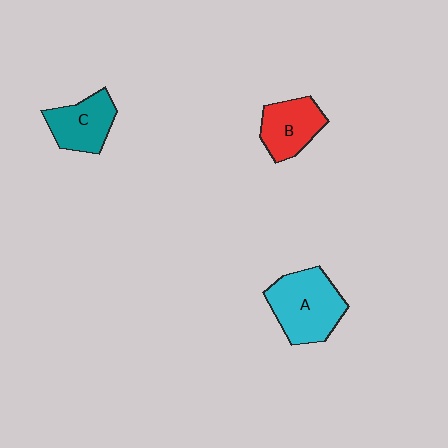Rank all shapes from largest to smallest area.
From largest to smallest: A (cyan), C (teal), B (red).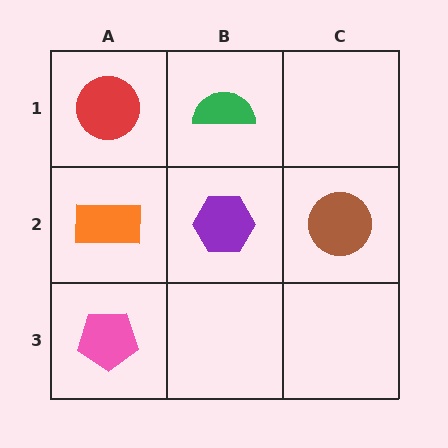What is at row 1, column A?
A red circle.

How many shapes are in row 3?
1 shape.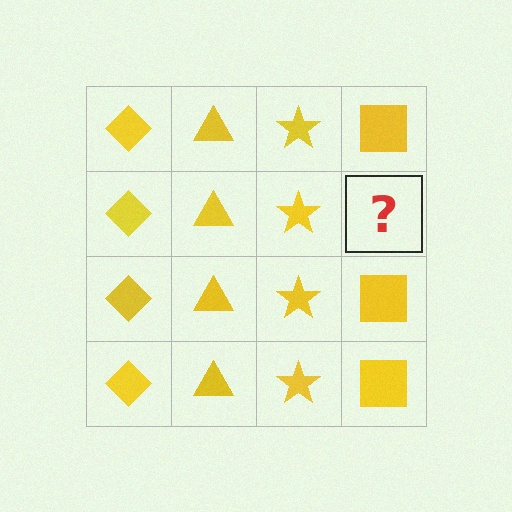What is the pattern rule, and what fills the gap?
The rule is that each column has a consistent shape. The gap should be filled with a yellow square.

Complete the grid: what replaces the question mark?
The question mark should be replaced with a yellow square.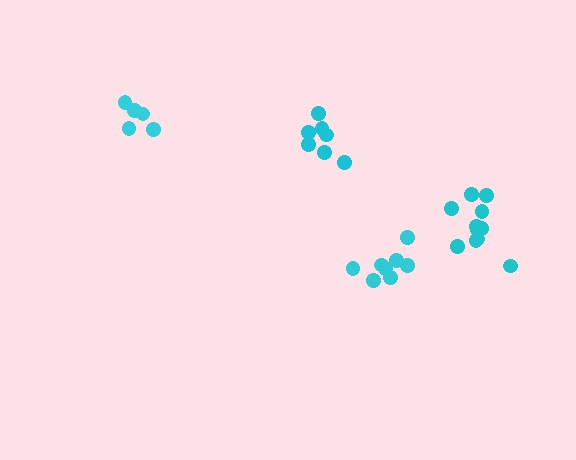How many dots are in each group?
Group 1: 9 dots, Group 2: 7 dots, Group 3: 5 dots, Group 4: 11 dots (32 total).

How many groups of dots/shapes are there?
There are 4 groups.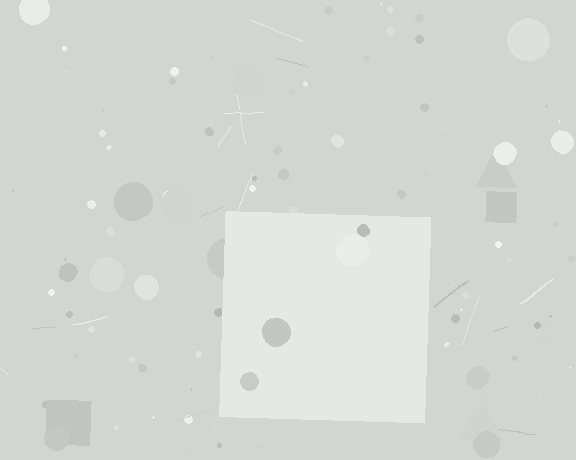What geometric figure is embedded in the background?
A square is embedded in the background.